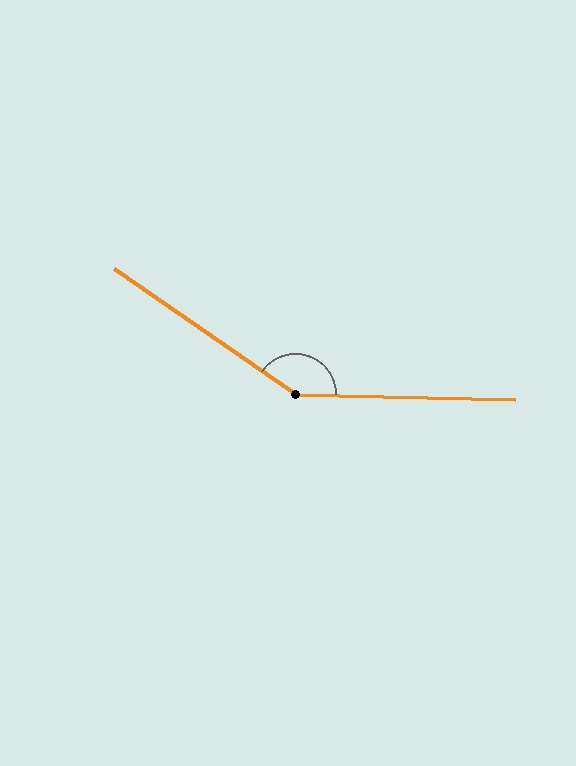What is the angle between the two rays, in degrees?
Approximately 147 degrees.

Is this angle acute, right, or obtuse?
It is obtuse.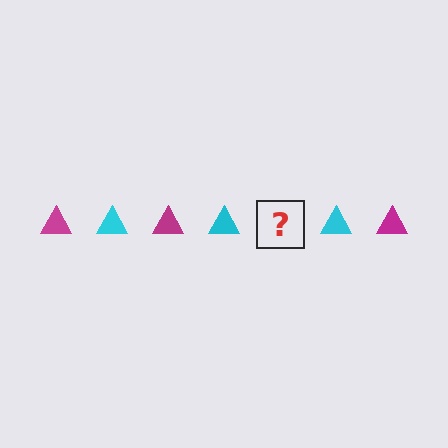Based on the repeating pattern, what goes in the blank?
The blank should be a magenta triangle.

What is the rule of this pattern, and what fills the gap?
The rule is that the pattern cycles through magenta, cyan triangles. The gap should be filled with a magenta triangle.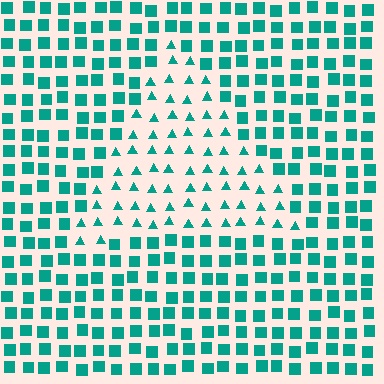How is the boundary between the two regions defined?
The boundary is defined by a change in element shape: triangles inside vs. squares outside. All elements share the same color and spacing.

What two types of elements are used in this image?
The image uses triangles inside the triangle region and squares outside it.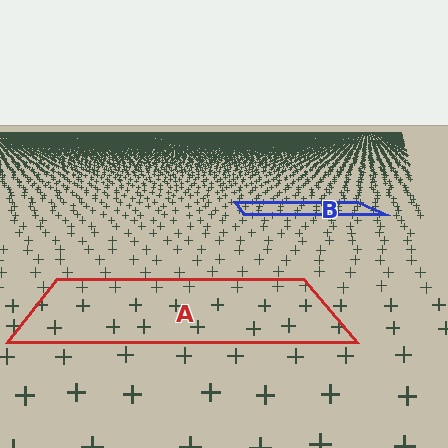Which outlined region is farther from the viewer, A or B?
Region B is farther from the viewer — the texture elements inside it appear smaller and more densely packed.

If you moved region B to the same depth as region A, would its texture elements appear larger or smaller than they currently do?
They would appear larger. At a closer depth, the same texture elements are projected at a bigger on-screen size.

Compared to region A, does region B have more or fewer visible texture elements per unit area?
Region B has more texture elements per unit area — they are packed more densely because it is farther away.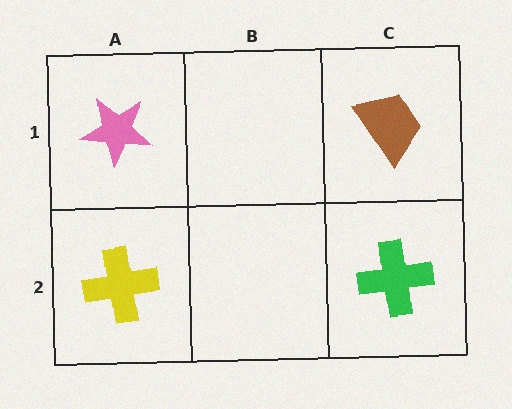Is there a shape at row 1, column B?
No, that cell is empty.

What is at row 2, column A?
A yellow cross.